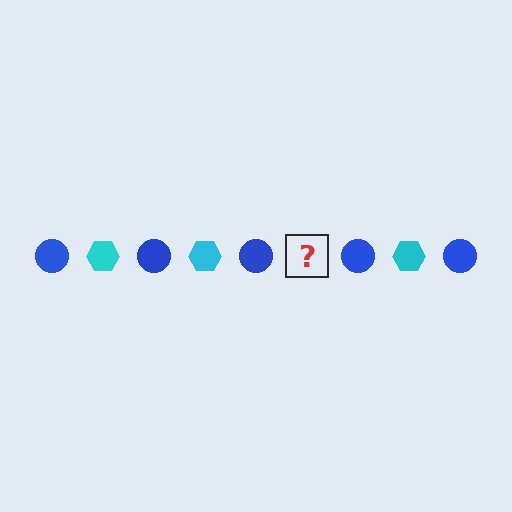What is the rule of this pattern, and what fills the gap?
The rule is that the pattern alternates between blue circle and cyan hexagon. The gap should be filled with a cyan hexagon.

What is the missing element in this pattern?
The missing element is a cyan hexagon.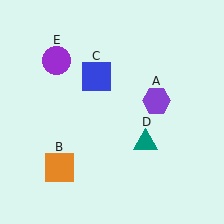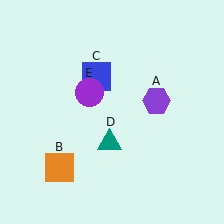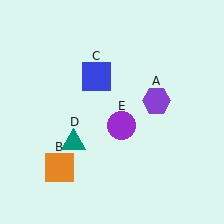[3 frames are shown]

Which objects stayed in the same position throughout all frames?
Purple hexagon (object A) and orange square (object B) and blue square (object C) remained stationary.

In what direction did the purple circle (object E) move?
The purple circle (object E) moved down and to the right.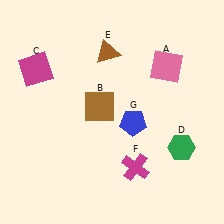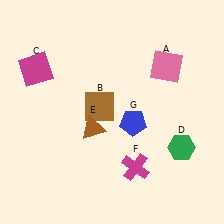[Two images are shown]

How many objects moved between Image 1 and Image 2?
1 object moved between the two images.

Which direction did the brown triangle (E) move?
The brown triangle (E) moved down.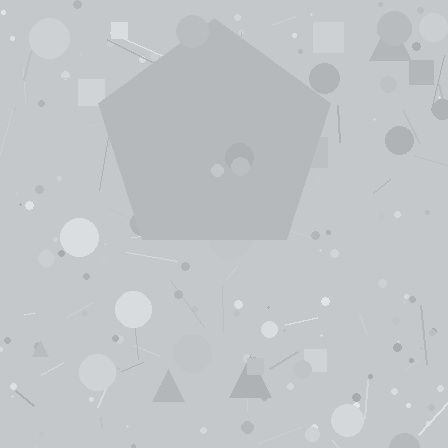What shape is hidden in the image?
A pentagon is hidden in the image.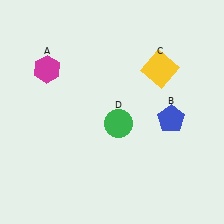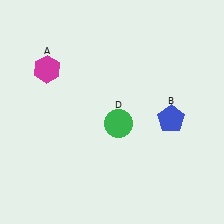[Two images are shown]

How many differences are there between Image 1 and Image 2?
There is 1 difference between the two images.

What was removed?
The yellow square (C) was removed in Image 2.